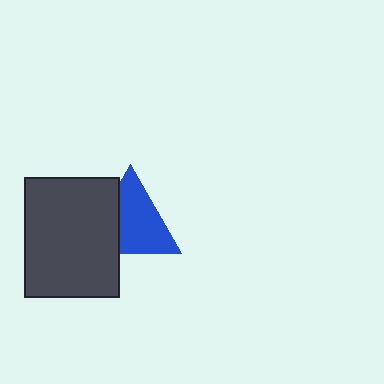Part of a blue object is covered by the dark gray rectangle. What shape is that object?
It is a triangle.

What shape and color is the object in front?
The object in front is a dark gray rectangle.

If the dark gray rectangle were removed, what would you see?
You would see the complete blue triangle.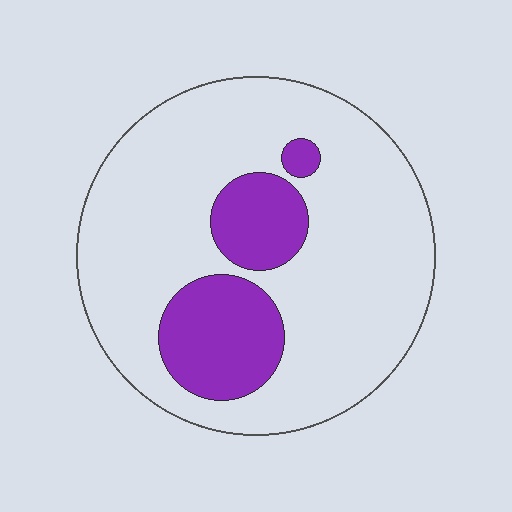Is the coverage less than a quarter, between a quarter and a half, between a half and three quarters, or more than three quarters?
Less than a quarter.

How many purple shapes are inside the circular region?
3.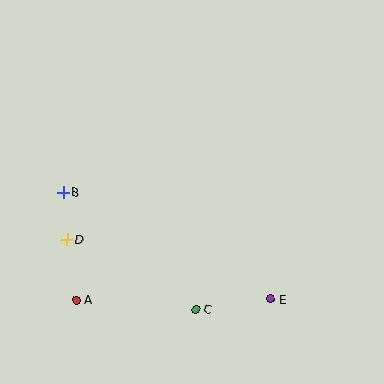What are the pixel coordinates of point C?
Point C is at (196, 309).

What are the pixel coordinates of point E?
Point E is at (270, 299).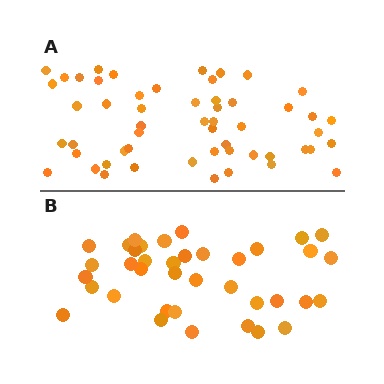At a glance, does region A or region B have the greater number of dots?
Region A (the top region) has more dots.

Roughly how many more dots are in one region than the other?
Region A has approximately 15 more dots than region B.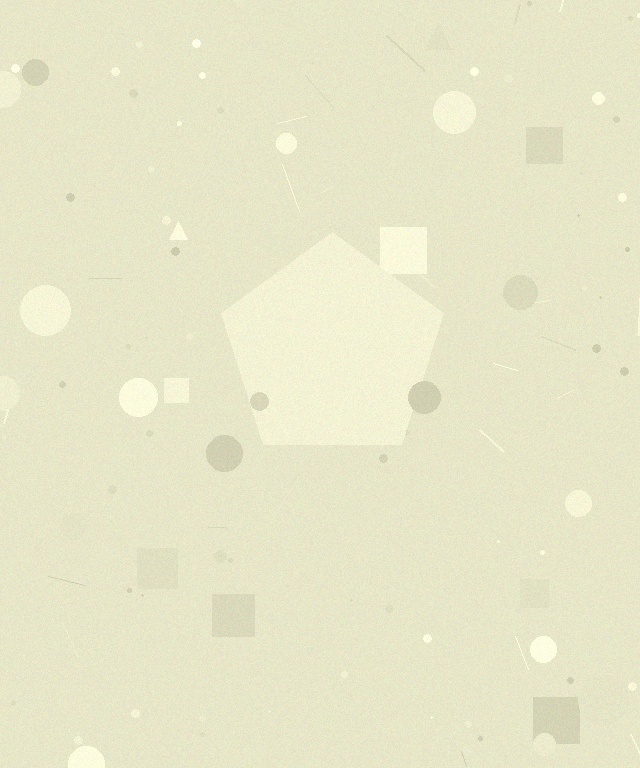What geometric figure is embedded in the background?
A pentagon is embedded in the background.